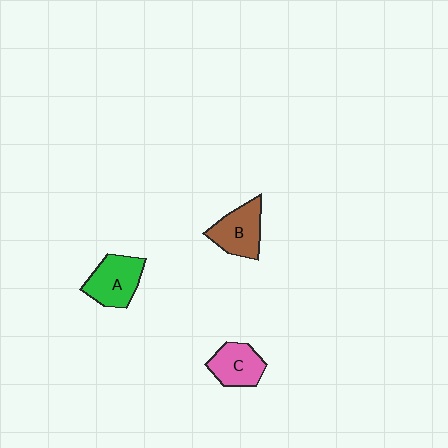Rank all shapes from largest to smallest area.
From largest to smallest: A (green), B (brown), C (pink).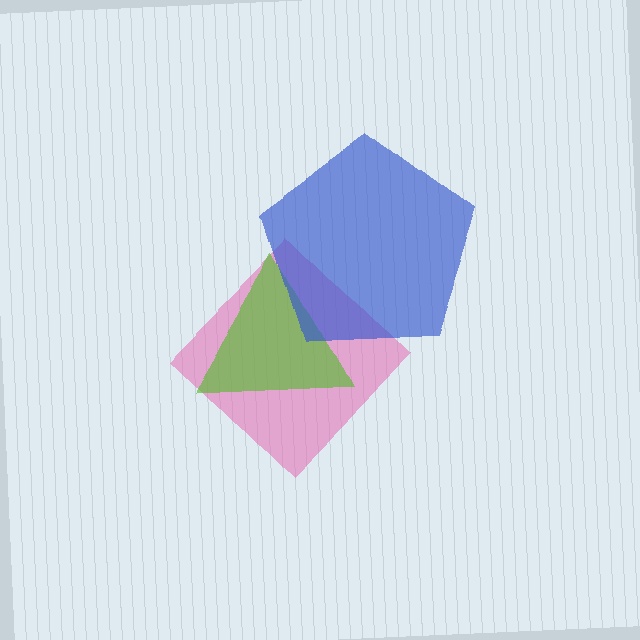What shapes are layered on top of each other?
The layered shapes are: a pink diamond, a lime triangle, a blue pentagon.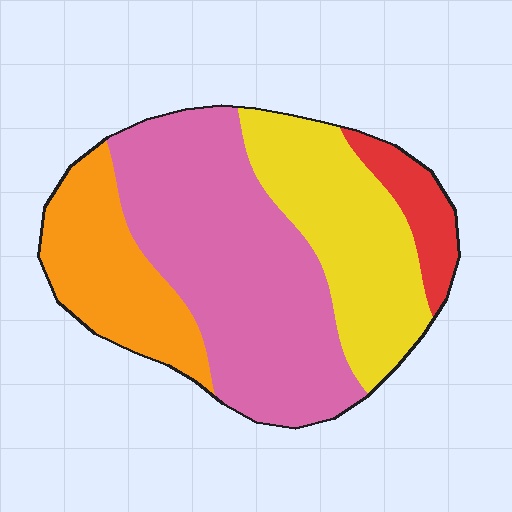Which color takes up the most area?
Pink, at roughly 45%.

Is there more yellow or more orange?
Yellow.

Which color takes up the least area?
Red, at roughly 10%.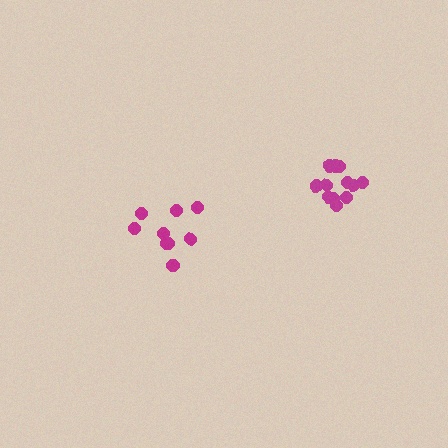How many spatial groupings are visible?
There are 2 spatial groupings.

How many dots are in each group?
Group 1: 12 dots, Group 2: 9 dots (21 total).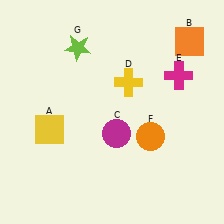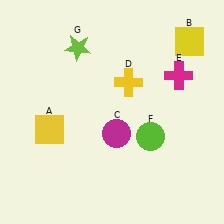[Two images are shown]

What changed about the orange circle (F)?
In Image 1, F is orange. In Image 2, it changed to lime.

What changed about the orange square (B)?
In Image 1, B is orange. In Image 2, it changed to yellow.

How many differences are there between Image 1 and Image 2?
There are 2 differences between the two images.